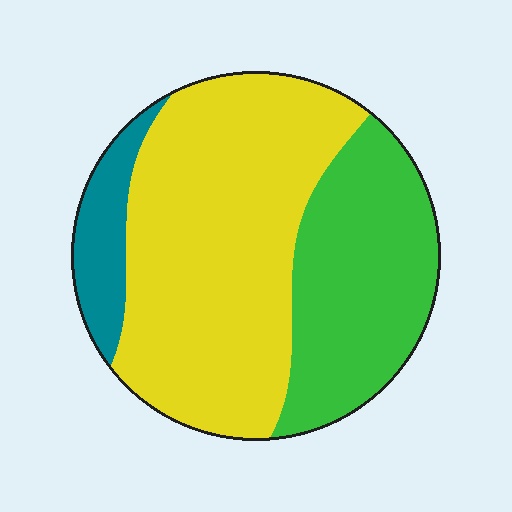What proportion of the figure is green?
Green takes up about one third (1/3) of the figure.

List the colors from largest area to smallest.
From largest to smallest: yellow, green, teal.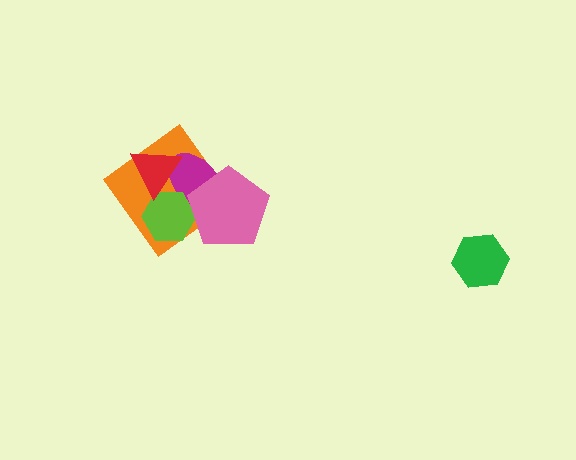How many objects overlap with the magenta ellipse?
4 objects overlap with the magenta ellipse.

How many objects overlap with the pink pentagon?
3 objects overlap with the pink pentagon.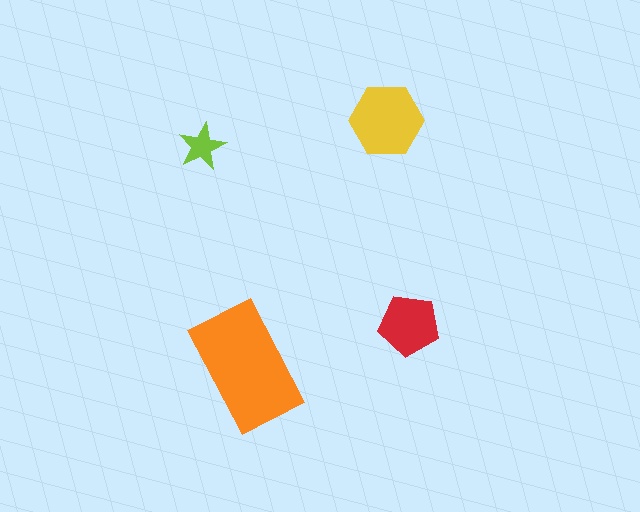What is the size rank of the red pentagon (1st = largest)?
3rd.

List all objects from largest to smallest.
The orange rectangle, the yellow hexagon, the red pentagon, the lime star.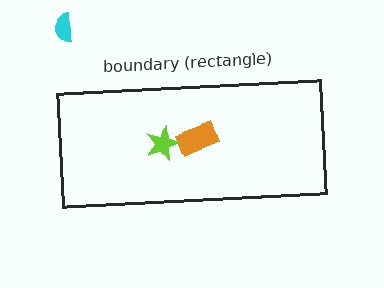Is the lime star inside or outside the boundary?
Inside.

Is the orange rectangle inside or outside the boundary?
Inside.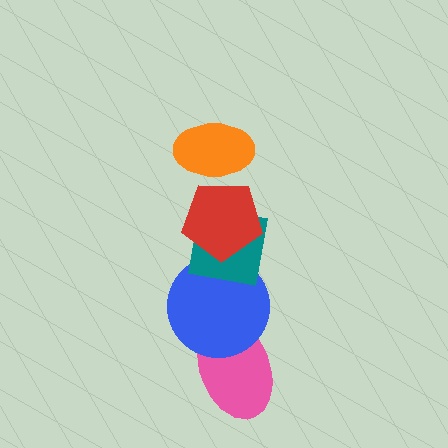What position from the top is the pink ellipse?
The pink ellipse is 5th from the top.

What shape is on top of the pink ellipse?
The blue circle is on top of the pink ellipse.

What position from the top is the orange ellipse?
The orange ellipse is 1st from the top.